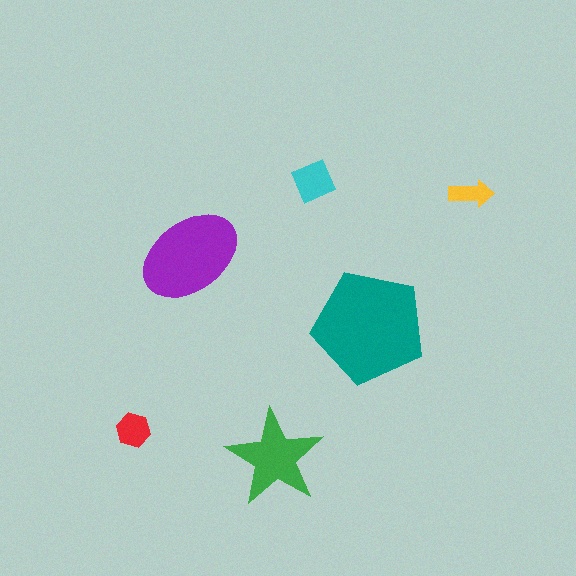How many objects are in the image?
There are 6 objects in the image.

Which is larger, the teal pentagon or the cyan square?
The teal pentagon.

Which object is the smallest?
The yellow arrow.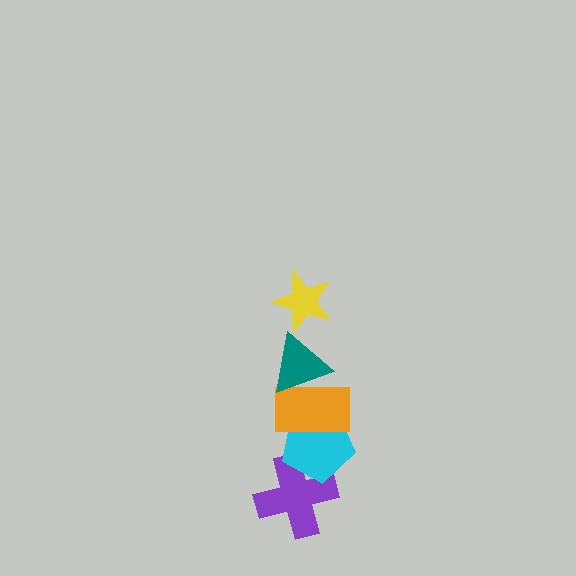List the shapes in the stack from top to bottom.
From top to bottom: the yellow star, the teal triangle, the orange rectangle, the cyan pentagon, the purple cross.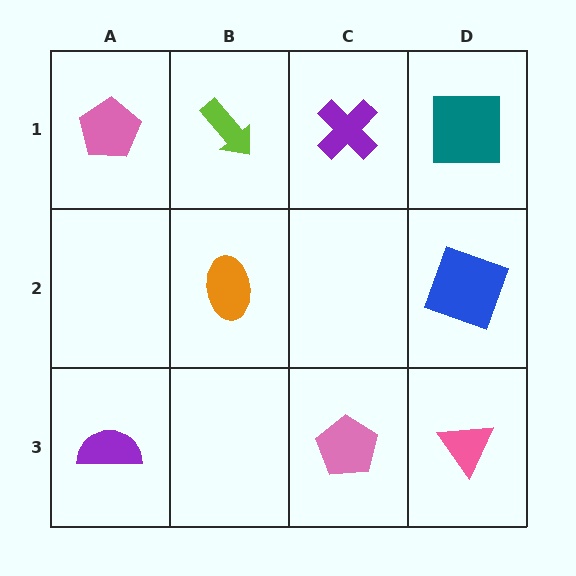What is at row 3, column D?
A pink triangle.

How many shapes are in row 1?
4 shapes.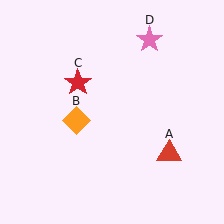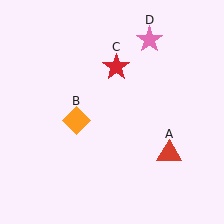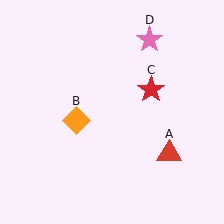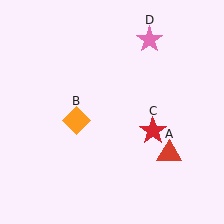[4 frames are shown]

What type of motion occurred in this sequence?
The red star (object C) rotated clockwise around the center of the scene.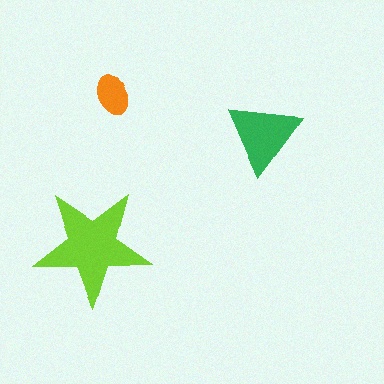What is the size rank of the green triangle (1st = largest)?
2nd.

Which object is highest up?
The orange ellipse is topmost.